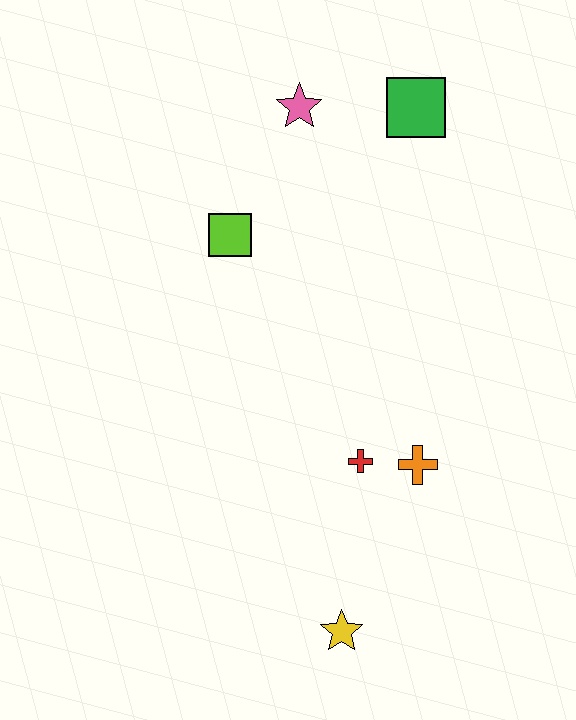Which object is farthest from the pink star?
The yellow star is farthest from the pink star.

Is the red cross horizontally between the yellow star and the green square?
Yes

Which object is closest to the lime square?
The pink star is closest to the lime square.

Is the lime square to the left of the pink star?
Yes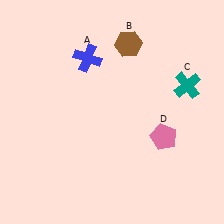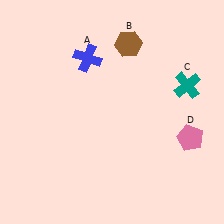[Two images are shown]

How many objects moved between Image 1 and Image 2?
1 object moved between the two images.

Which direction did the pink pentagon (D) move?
The pink pentagon (D) moved right.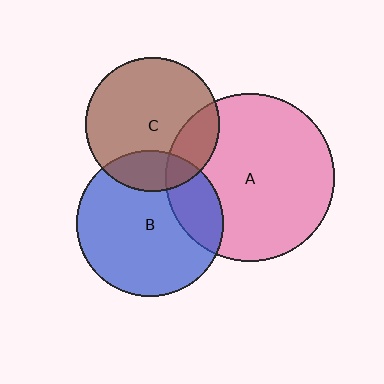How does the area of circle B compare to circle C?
Approximately 1.2 times.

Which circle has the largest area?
Circle A (pink).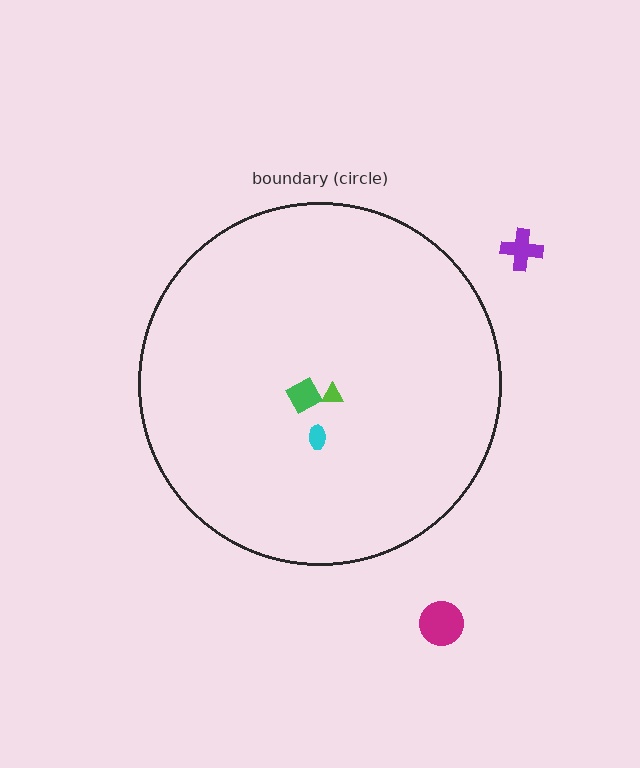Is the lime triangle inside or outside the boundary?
Inside.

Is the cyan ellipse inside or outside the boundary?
Inside.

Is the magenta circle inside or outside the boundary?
Outside.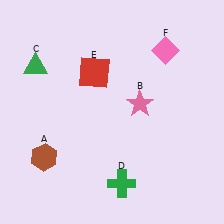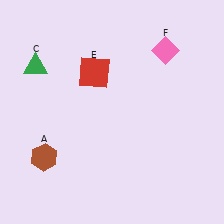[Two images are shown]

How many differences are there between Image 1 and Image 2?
There are 2 differences between the two images.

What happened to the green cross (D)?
The green cross (D) was removed in Image 2. It was in the bottom-right area of Image 1.